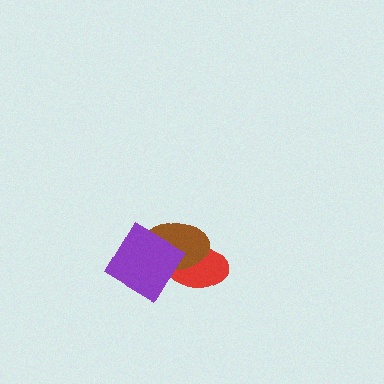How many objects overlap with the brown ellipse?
2 objects overlap with the brown ellipse.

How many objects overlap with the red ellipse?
2 objects overlap with the red ellipse.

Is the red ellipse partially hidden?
Yes, it is partially covered by another shape.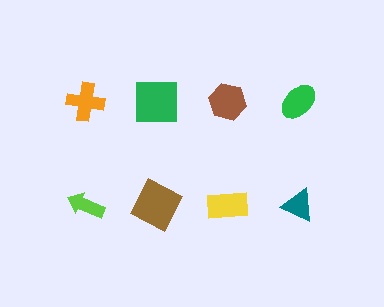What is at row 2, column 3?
A yellow rectangle.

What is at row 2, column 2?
A brown square.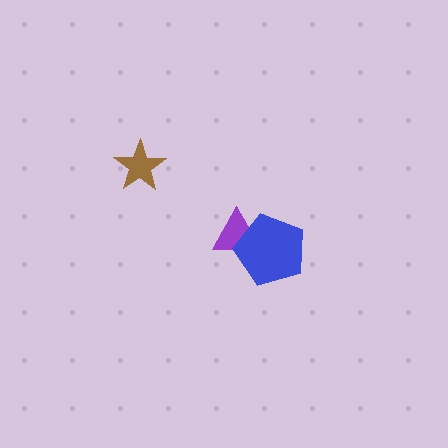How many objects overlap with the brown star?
0 objects overlap with the brown star.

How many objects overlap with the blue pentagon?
1 object overlaps with the blue pentagon.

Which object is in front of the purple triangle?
The blue pentagon is in front of the purple triangle.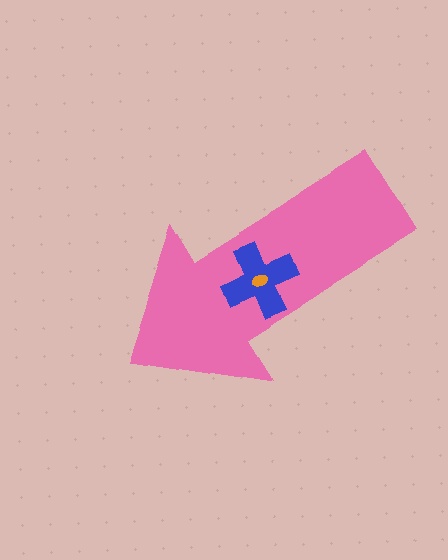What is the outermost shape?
The pink arrow.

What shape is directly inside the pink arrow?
The blue cross.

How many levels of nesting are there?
3.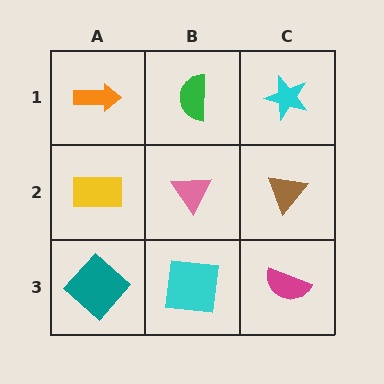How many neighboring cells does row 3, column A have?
2.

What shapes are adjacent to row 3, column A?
A yellow rectangle (row 2, column A), a cyan square (row 3, column B).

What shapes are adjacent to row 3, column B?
A pink triangle (row 2, column B), a teal diamond (row 3, column A), a magenta semicircle (row 3, column C).